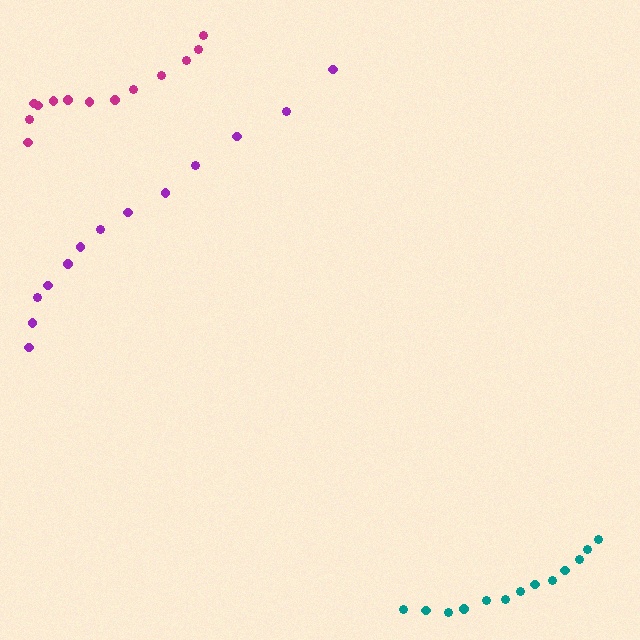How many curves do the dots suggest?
There are 3 distinct paths.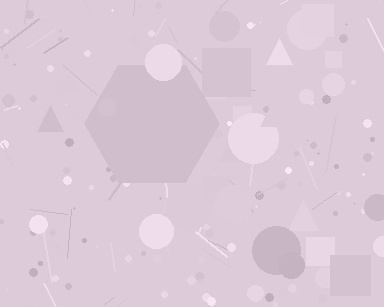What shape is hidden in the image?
A hexagon is hidden in the image.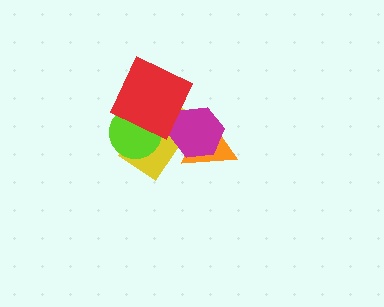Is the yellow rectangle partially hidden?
Yes, it is partially covered by another shape.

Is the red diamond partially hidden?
No, no other shape covers it.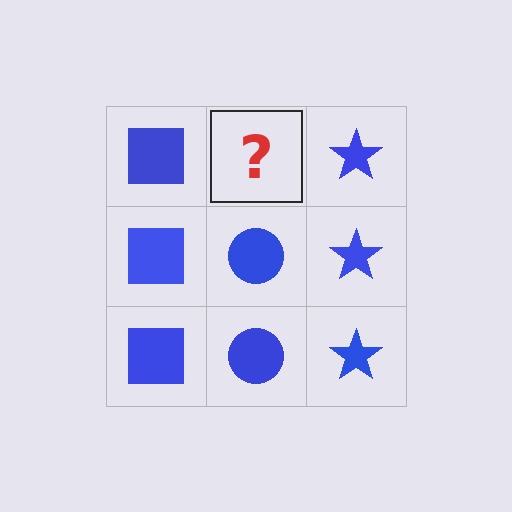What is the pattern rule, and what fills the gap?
The rule is that each column has a consistent shape. The gap should be filled with a blue circle.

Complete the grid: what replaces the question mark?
The question mark should be replaced with a blue circle.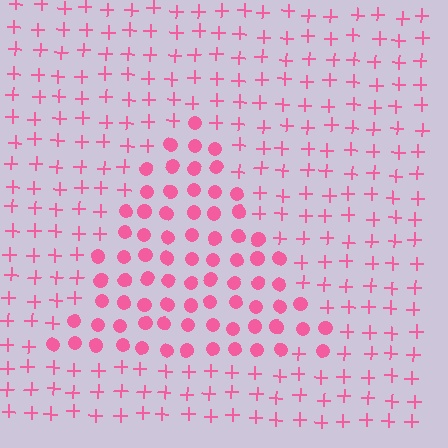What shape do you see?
I see a triangle.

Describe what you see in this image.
The image is filled with small pink elements arranged in a uniform grid. A triangle-shaped region contains circles, while the surrounding area contains plus signs. The boundary is defined purely by the change in element shape.